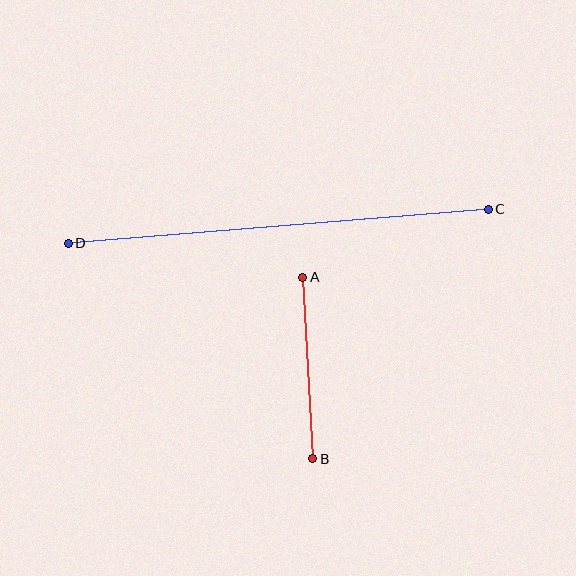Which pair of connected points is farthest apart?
Points C and D are farthest apart.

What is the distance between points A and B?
The distance is approximately 182 pixels.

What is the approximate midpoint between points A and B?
The midpoint is at approximately (308, 368) pixels.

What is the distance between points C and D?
The distance is approximately 421 pixels.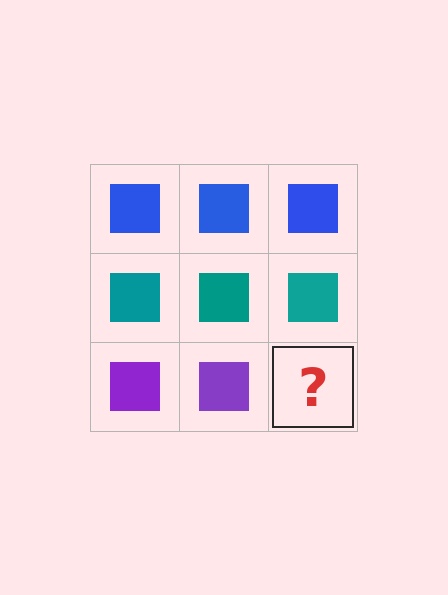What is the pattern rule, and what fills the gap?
The rule is that each row has a consistent color. The gap should be filled with a purple square.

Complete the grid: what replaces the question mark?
The question mark should be replaced with a purple square.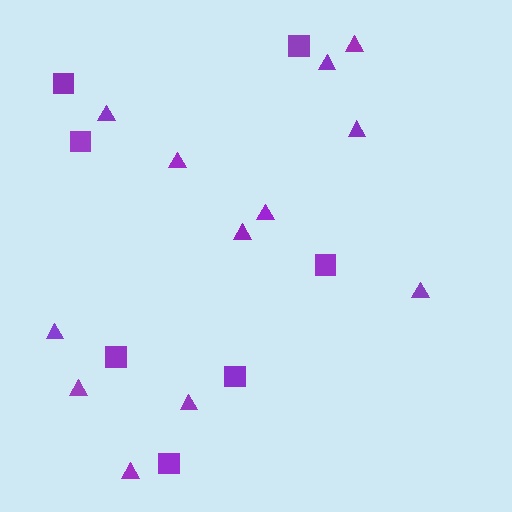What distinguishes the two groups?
There are 2 groups: one group of squares (7) and one group of triangles (12).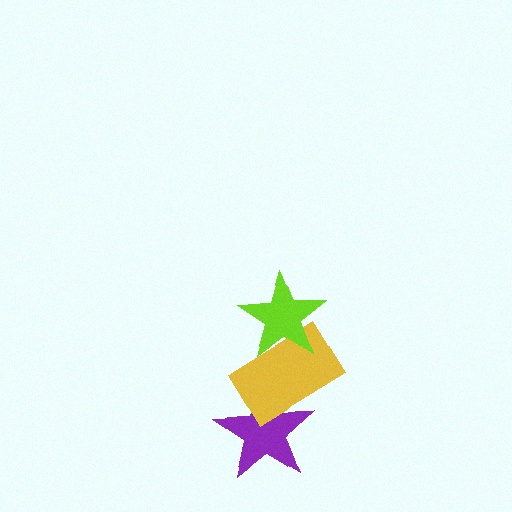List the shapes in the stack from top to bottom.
From top to bottom: the lime star, the yellow rectangle, the purple star.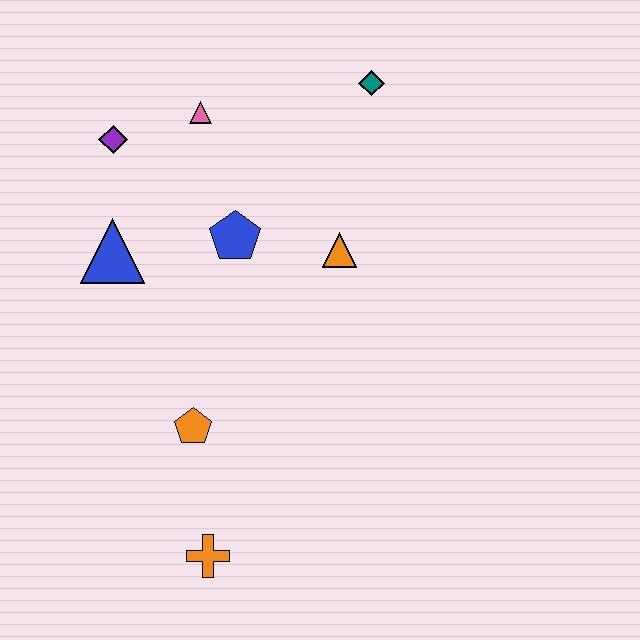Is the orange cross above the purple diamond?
No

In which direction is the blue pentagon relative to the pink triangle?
The blue pentagon is below the pink triangle.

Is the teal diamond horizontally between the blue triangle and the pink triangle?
No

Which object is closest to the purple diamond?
The pink triangle is closest to the purple diamond.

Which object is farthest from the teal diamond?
The orange cross is farthest from the teal diamond.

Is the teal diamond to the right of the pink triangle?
Yes